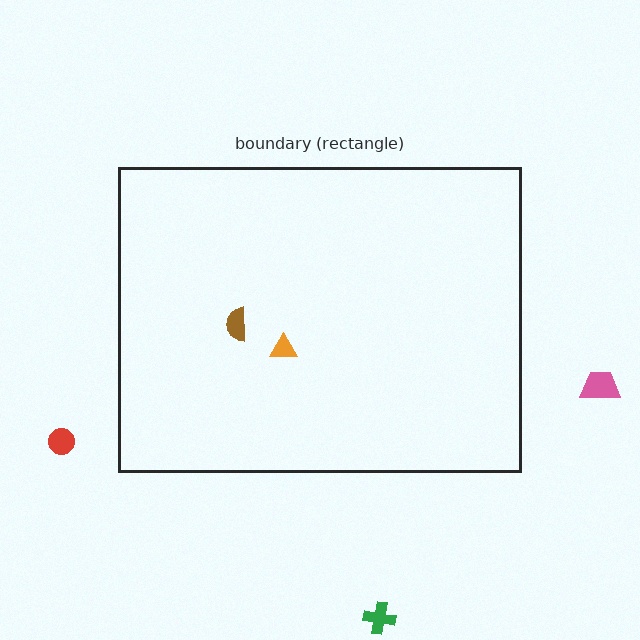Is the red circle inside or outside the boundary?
Outside.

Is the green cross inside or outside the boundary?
Outside.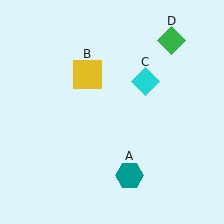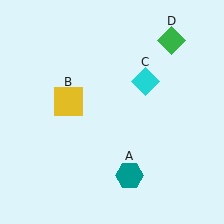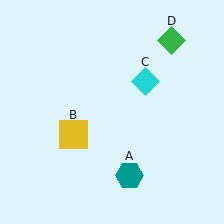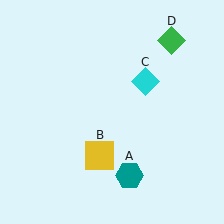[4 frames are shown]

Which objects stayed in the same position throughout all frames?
Teal hexagon (object A) and cyan diamond (object C) and green diamond (object D) remained stationary.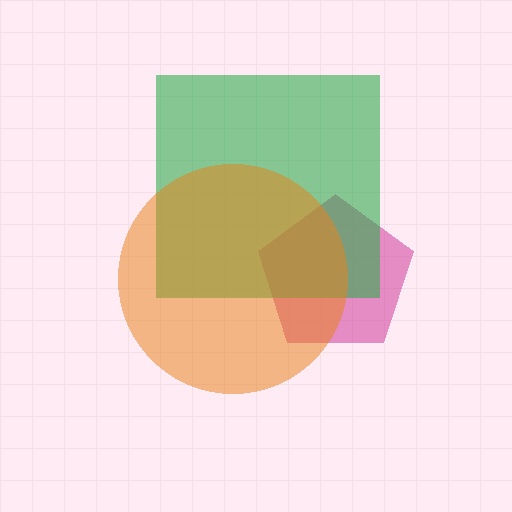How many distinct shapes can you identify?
There are 3 distinct shapes: a magenta pentagon, a green square, an orange circle.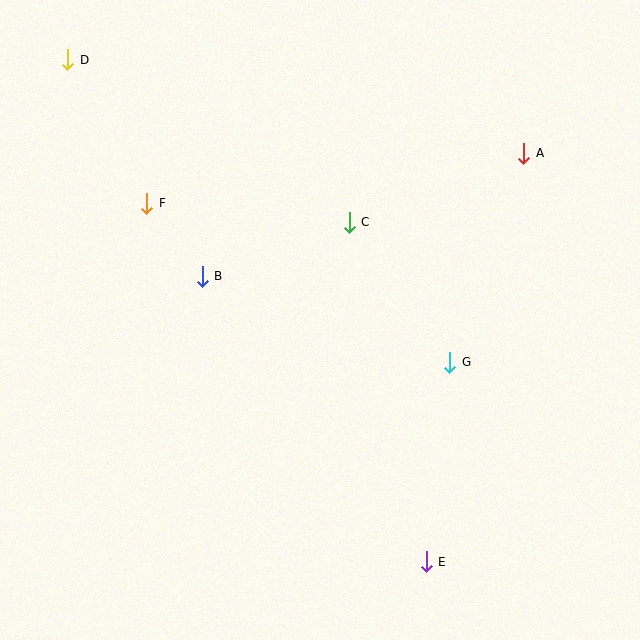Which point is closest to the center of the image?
Point C at (349, 222) is closest to the center.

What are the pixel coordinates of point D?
Point D is at (68, 60).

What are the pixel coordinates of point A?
Point A is at (523, 153).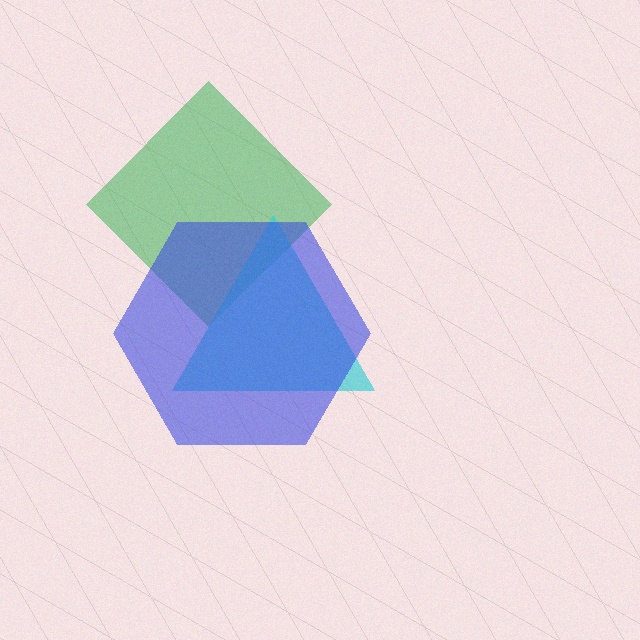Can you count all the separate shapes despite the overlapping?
Yes, there are 3 separate shapes.